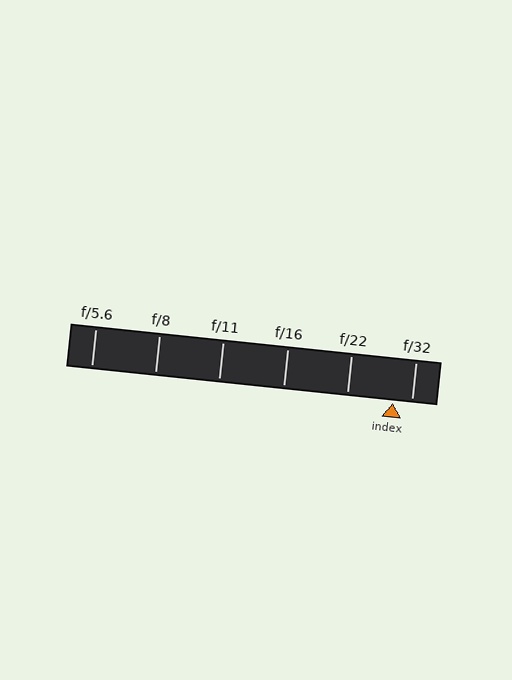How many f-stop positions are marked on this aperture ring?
There are 6 f-stop positions marked.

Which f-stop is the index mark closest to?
The index mark is closest to f/32.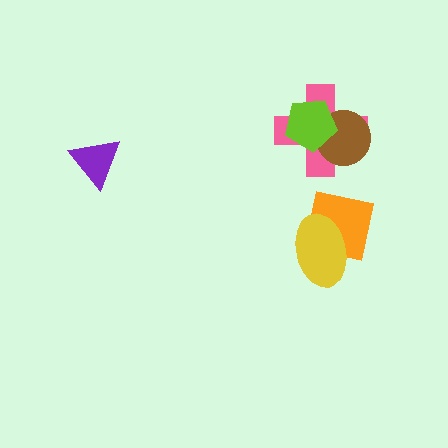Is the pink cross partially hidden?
Yes, it is partially covered by another shape.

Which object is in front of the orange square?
The yellow ellipse is in front of the orange square.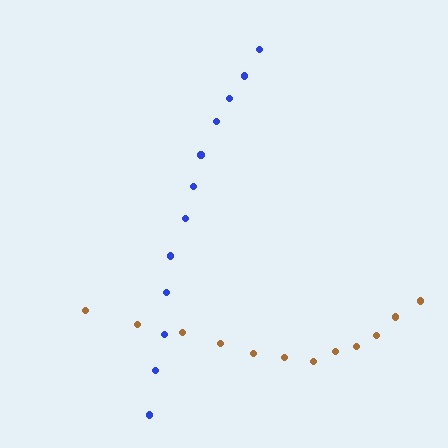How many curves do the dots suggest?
There are 2 distinct paths.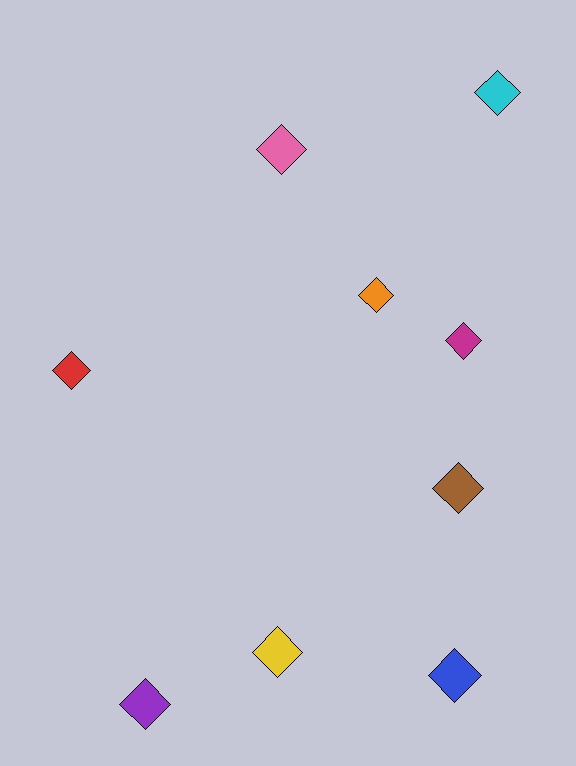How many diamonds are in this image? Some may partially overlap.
There are 9 diamonds.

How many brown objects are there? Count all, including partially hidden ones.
There is 1 brown object.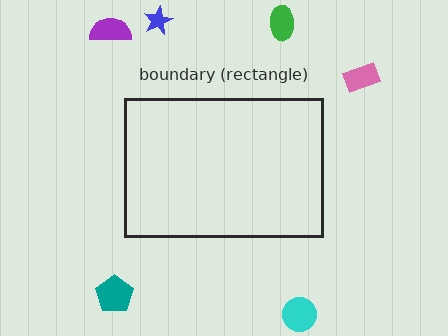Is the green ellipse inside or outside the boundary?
Outside.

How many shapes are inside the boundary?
0 inside, 6 outside.